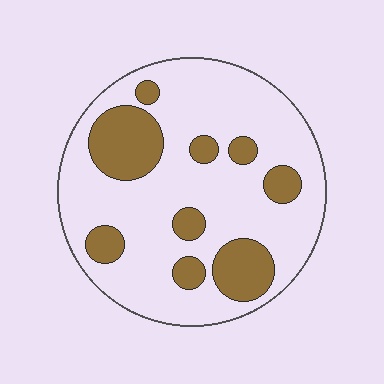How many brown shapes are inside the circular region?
9.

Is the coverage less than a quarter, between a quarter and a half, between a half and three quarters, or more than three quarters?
Less than a quarter.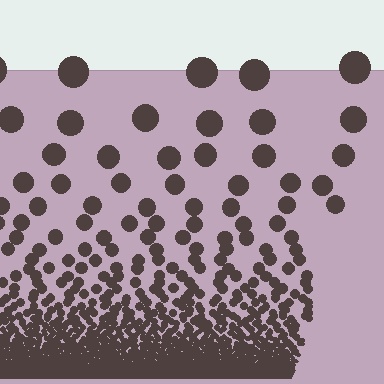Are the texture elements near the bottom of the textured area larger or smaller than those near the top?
Smaller. The gradient is inverted — elements near the bottom are smaller and denser.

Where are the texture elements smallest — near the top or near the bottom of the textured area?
Near the bottom.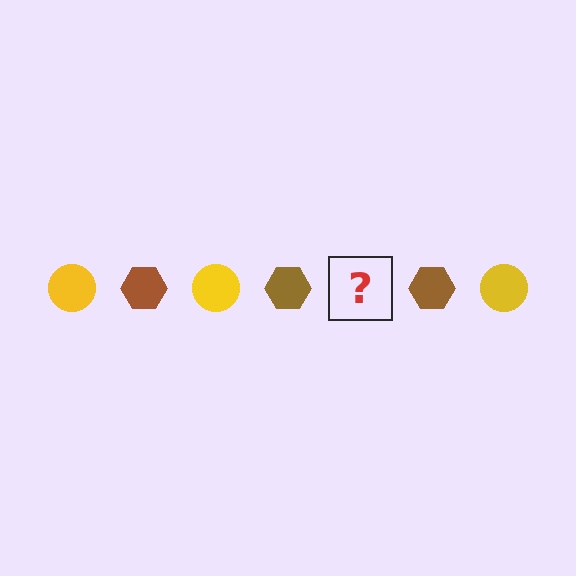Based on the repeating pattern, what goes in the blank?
The blank should be a yellow circle.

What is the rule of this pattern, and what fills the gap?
The rule is that the pattern alternates between yellow circle and brown hexagon. The gap should be filled with a yellow circle.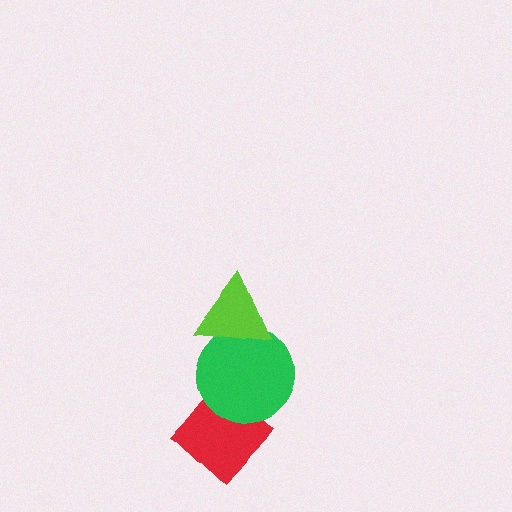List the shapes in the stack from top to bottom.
From top to bottom: the lime triangle, the green circle, the red diamond.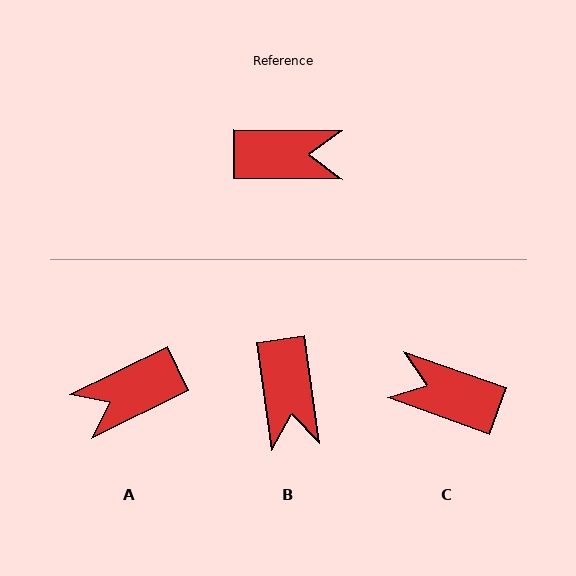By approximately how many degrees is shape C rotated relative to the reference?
Approximately 161 degrees counter-clockwise.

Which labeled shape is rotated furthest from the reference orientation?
C, about 161 degrees away.